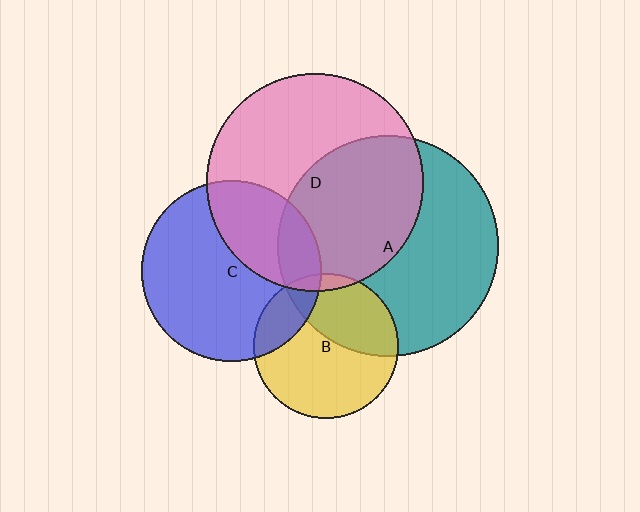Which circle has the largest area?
Circle A (teal).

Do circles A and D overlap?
Yes.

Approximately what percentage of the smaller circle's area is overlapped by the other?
Approximately 45%.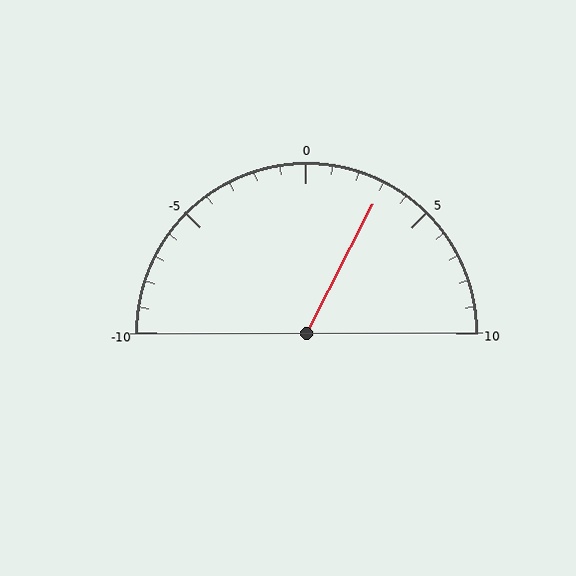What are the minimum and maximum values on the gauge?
The gauge ranges from -10 to 10.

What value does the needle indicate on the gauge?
The needle indicates approximately 3.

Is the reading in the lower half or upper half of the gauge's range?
The reading is in the upper half of the range (-10 to 10).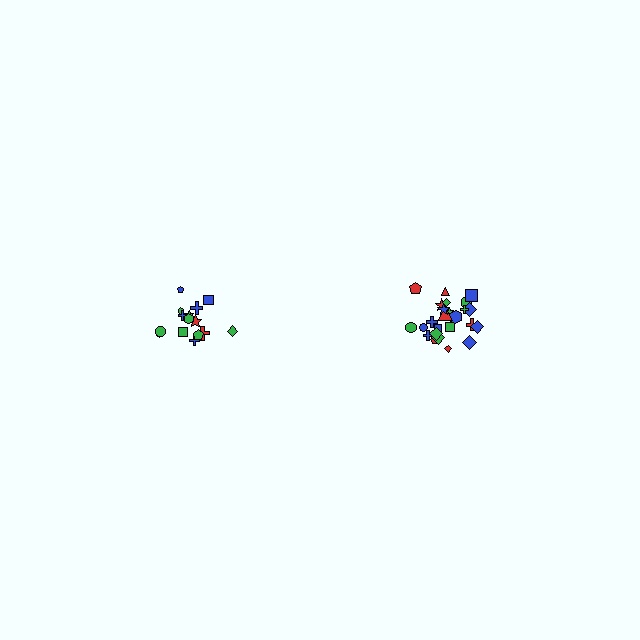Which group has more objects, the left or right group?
The right group.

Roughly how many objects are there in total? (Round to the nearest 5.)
Roughly 40 objects in total.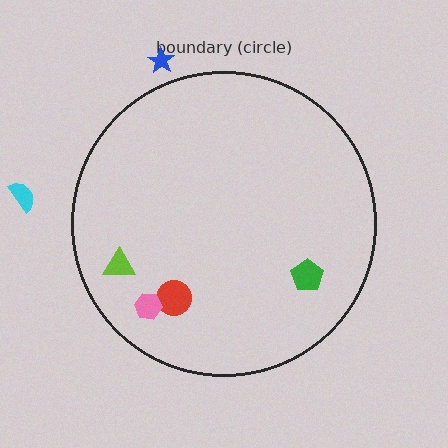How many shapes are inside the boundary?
4 inside, 2 outside.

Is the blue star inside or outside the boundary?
Outside.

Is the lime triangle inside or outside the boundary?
Inside.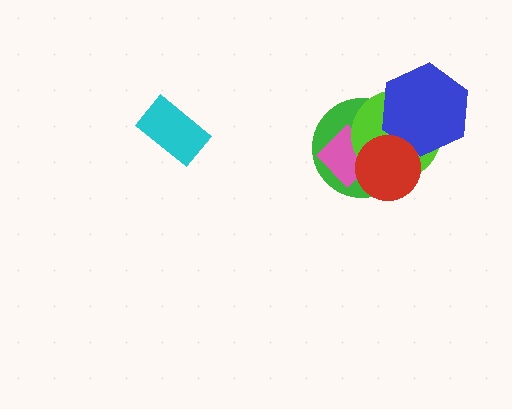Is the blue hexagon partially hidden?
Yes, it is partially covered by another shape.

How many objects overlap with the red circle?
4 objects overlap with the red circle.